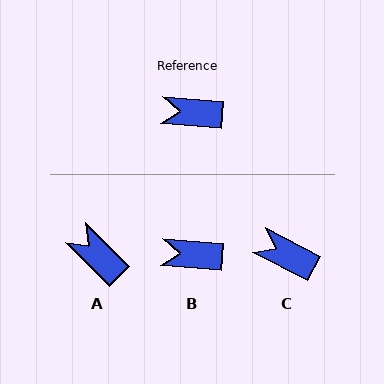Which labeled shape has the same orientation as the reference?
B.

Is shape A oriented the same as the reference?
No, it is off by about 40 degrees.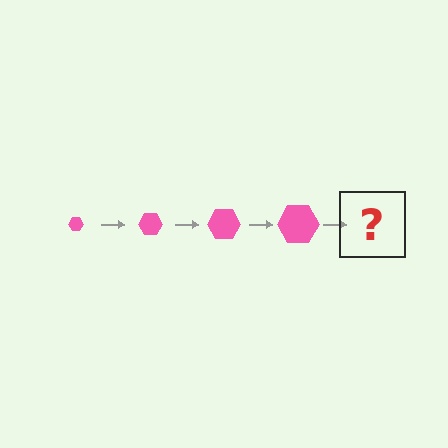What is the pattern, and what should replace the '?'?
The pattern is that the hexagon gets progressively larger each step. The '?' should be a pink hexagon, larger than the previous one.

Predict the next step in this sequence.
The next step is a pink hexagon, larger than the previous one.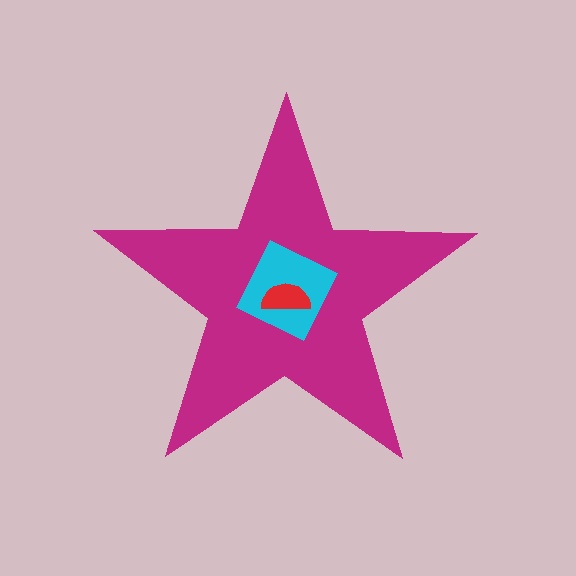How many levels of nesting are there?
3.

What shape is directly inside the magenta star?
The cyan square.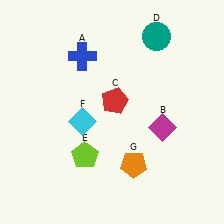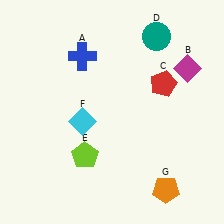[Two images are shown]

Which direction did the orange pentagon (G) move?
The orange pentagon (G) moved right.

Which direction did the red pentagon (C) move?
The red pentagon (C) moved right.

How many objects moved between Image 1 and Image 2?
3 objects moved between the two images.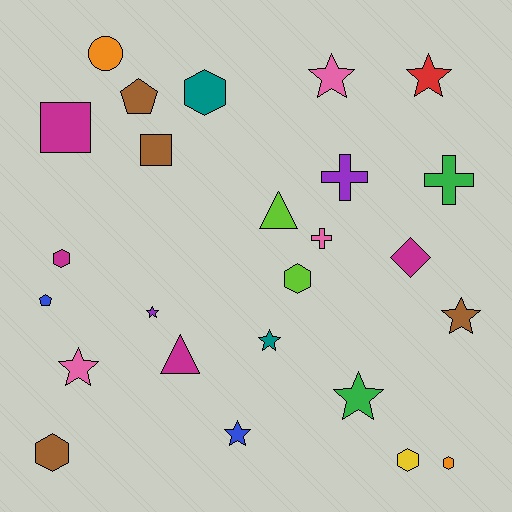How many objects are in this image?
There are 25 objects.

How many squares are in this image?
There are 2 squares.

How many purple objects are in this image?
There are 2 purple objects.